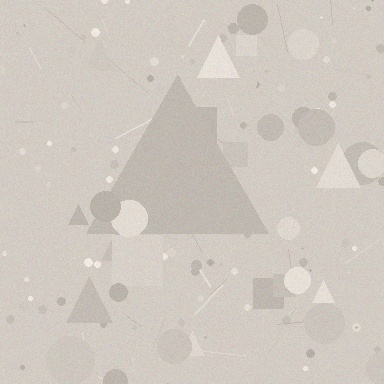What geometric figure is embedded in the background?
A triangle is embedded in the background.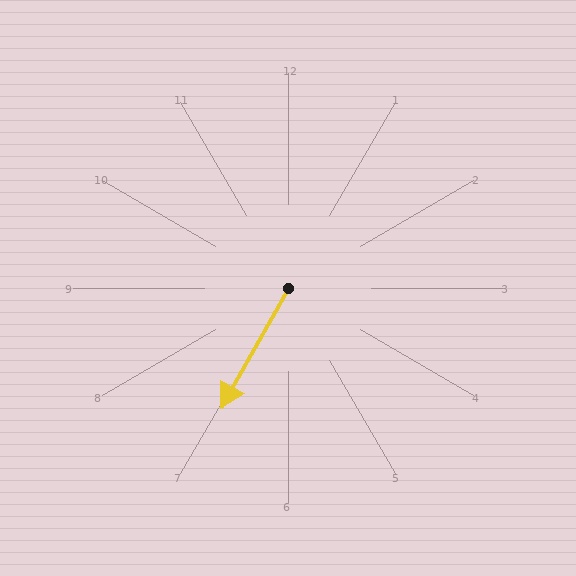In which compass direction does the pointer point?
Southwest.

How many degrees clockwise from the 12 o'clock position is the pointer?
Approximately 209 degrees.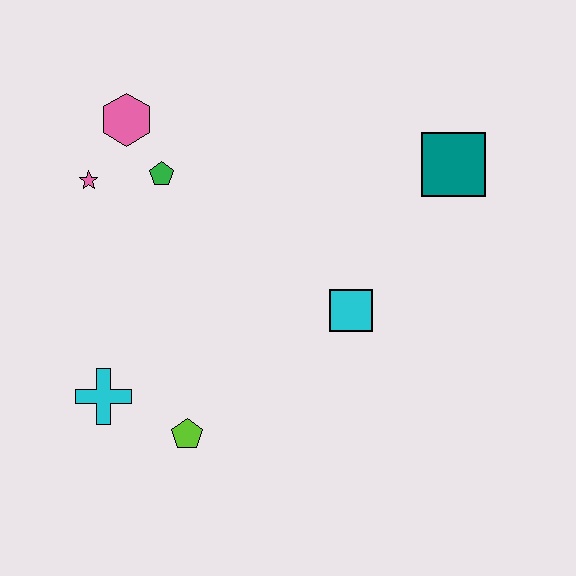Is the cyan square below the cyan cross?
No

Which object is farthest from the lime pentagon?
The teal square is farthest from the lime pentagon.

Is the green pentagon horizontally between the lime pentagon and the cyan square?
No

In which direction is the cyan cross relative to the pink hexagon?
The cyan cross is below the pink hexagon.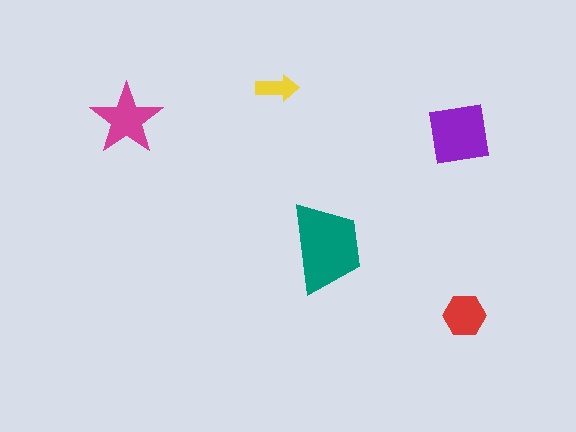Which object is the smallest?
The yellow arrow.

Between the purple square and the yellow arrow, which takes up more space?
The purple square.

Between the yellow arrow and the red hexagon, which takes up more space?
The red hexagon.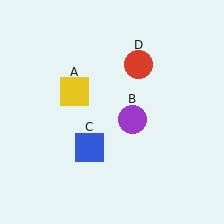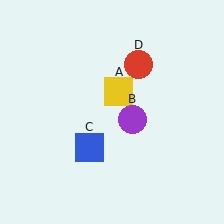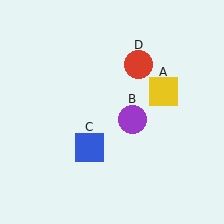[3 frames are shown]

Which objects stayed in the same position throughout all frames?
Purple circle (object B) and blue square (object C) and red circle (object D) remained stationary.